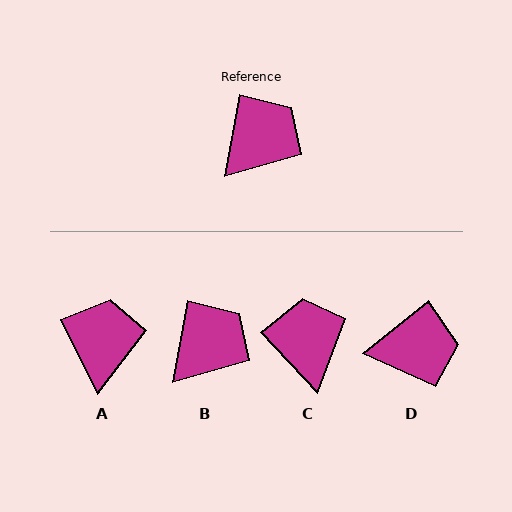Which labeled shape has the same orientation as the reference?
B.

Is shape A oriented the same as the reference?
No, it is off by about 36 degrees.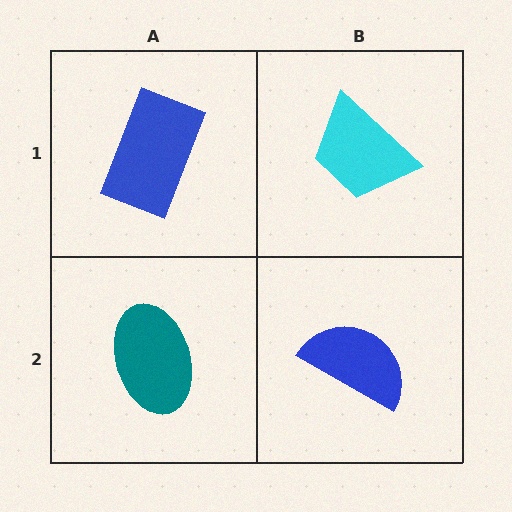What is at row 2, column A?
A teal ellipse.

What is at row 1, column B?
A cyan trapezoid.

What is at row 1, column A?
A blue rectangle.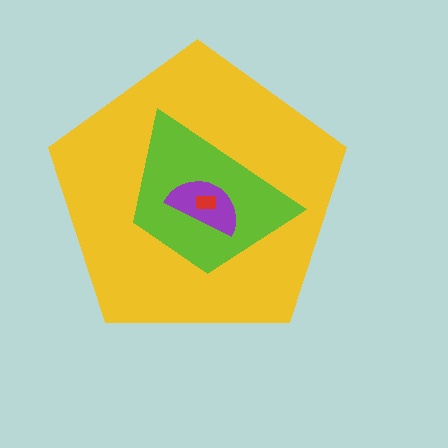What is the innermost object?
The red rectangle.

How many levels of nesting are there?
4.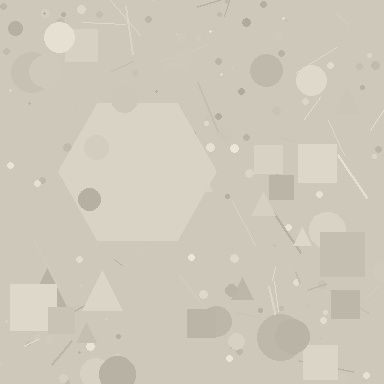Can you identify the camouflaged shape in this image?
The camouflaged shape is a hexagon.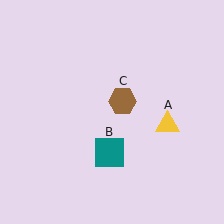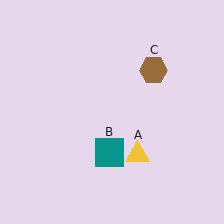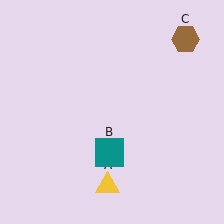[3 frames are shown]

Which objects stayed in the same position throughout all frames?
Teal square (object B) remained stationary.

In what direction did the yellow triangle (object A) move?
The yellow triangle (object A) moved down and to the left.